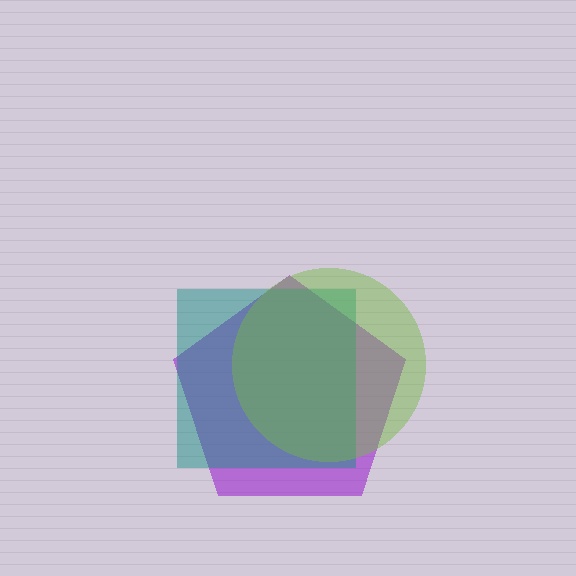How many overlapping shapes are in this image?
There are 3 overlapping shapes in the image.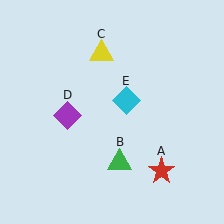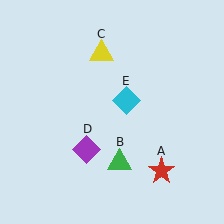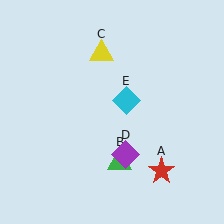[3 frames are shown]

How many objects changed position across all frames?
1 object changed position: purple diamond (object D).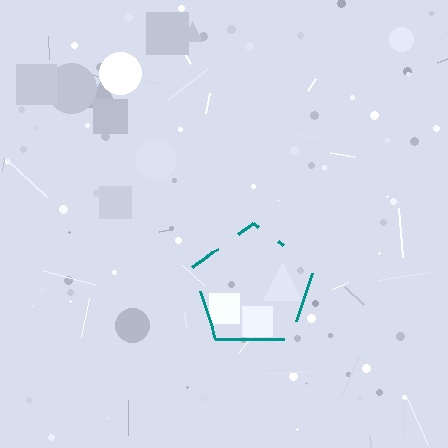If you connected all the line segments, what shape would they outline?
They would outline a pentagon.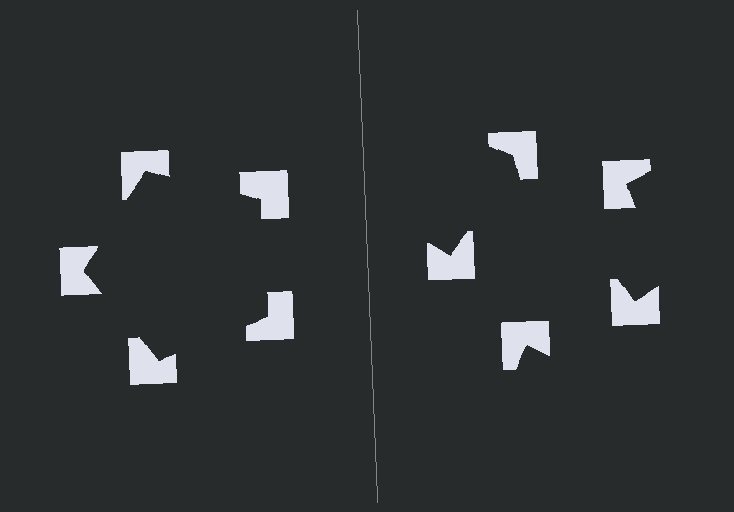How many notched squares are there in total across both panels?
10 — 5 on each side.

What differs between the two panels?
The notched squares are positioned identically on both sides; only the wedge orientations differ. On the left they align to a pentagon; on the right they are misaligned.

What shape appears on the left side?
An illusory pentagon.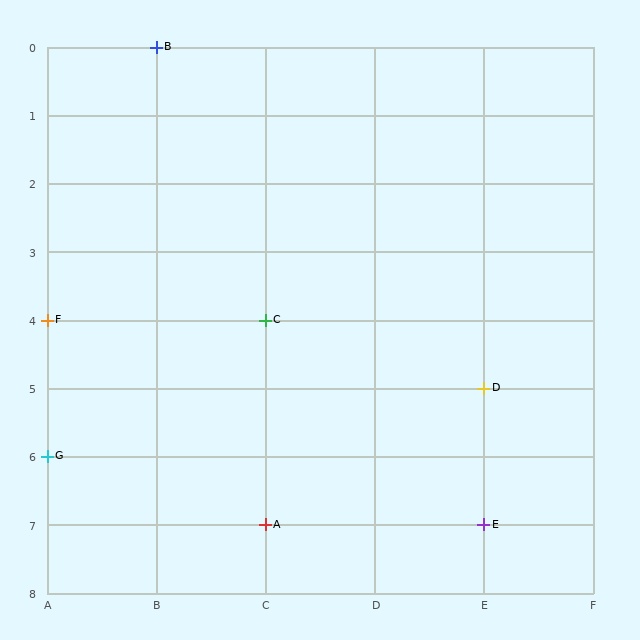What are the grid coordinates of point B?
Point B is at grid coordinates (B, 0).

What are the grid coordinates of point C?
Point C is at grid coordinates (C, 4).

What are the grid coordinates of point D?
Point D is at grid coordinates (E, 5).